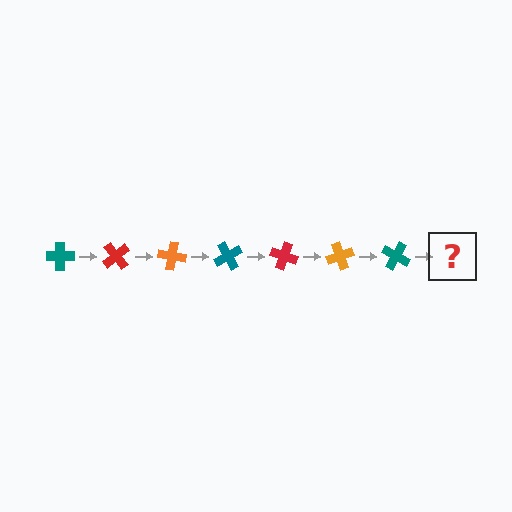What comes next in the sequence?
The next element should be a red cross, rotated 350 degrees from the start.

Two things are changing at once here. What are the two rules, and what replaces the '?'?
The two rules are that it rotates 50 degrees each step and the color cycles through teal, red, and orange. The '?' should be a red cross, rotated 350 degrees from the start.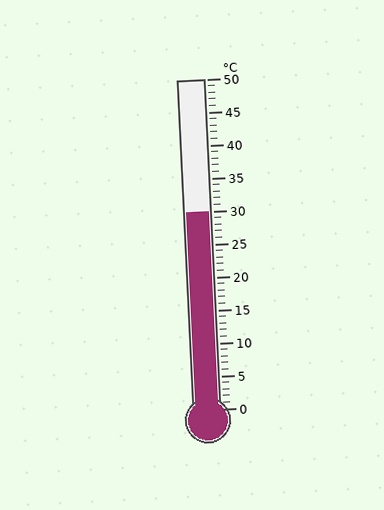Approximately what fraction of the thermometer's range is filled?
The thermometer is filled to approximately 60% of its range.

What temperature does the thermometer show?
The thermometer shows approximately 30°C.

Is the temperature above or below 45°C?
The temperature is below 45°C.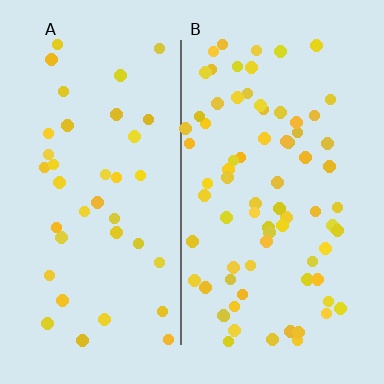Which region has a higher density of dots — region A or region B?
B (the right).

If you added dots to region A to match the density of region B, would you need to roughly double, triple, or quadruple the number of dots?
Approximately double.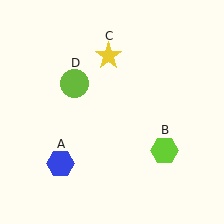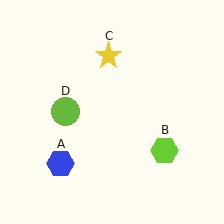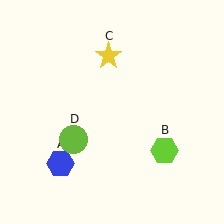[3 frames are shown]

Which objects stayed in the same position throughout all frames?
Blue hexagon (object A) and lime hexagon (object B) and yellow star (object C) remained stationary.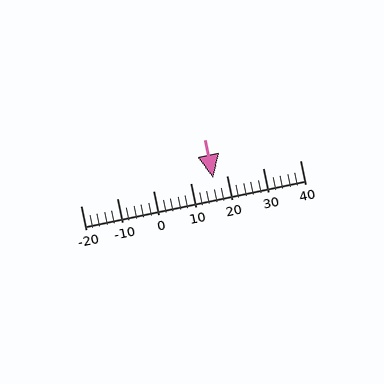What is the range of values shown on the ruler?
The ruler shows values from -20 to 40.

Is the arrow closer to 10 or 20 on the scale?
The arrow is closer to 20.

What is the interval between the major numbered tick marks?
The major tick marks are spaced 10 units apart.